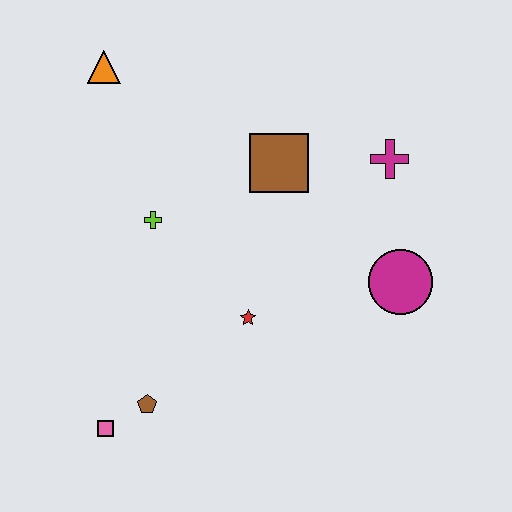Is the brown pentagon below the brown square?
Yes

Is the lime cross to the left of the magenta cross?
Yes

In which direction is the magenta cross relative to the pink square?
The magenta cross is to the right of the pink square.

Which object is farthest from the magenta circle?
The orange triangle is farthest from the magenta circle.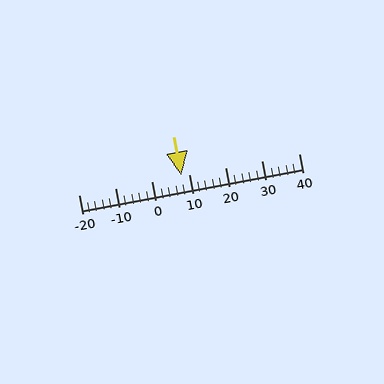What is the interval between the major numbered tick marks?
The major tick marks are spaced 10 units apart.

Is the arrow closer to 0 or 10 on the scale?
The arrow is closer to 10.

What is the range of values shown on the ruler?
The ruler shows values from -20 to 40.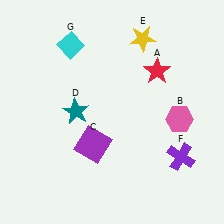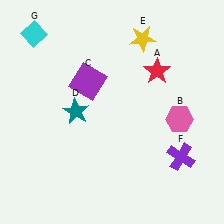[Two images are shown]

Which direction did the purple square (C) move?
The purple square (C) moved up.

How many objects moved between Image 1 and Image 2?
2 objects moved between the two images.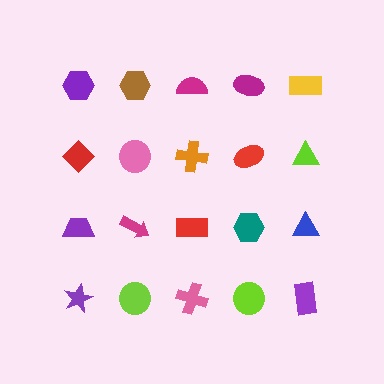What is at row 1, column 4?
A magenta ellipse.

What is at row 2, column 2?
A pink circle.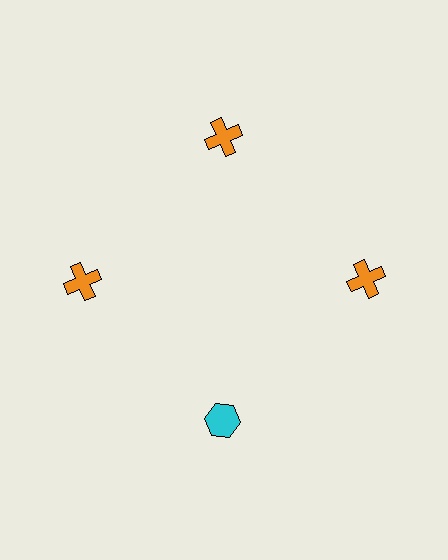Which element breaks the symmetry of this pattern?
The cyan hexagon at roughly the 6 o'clock position breaks the symmetry. All other shapes are orange crosses.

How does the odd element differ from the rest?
It differs in both color (cyan instead of orange) and shape (hexagon instead of cross).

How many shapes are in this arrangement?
There are 4 shapes arranged in a ring pattern.